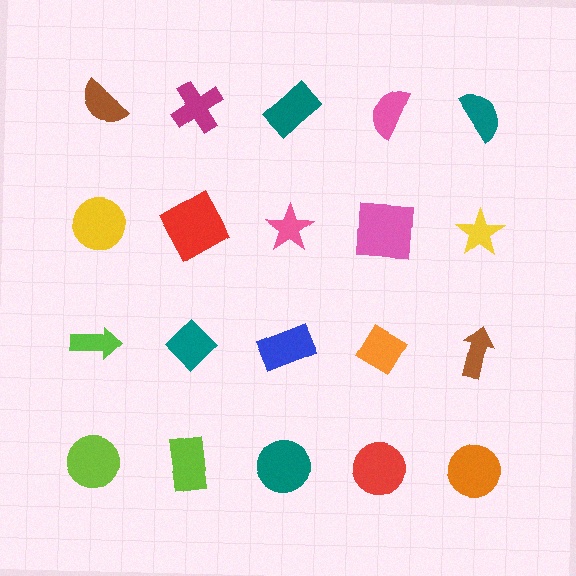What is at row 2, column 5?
A yellow star.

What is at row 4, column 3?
A teal circle.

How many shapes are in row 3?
5 shapes.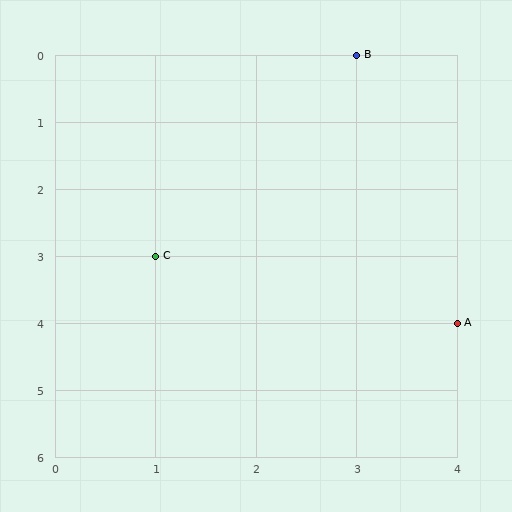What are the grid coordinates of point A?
Point A is at grid coordinates (4, 4).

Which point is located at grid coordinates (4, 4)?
Point A is at (4, 4).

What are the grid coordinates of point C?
Point C is at grid coordinates (1, 3).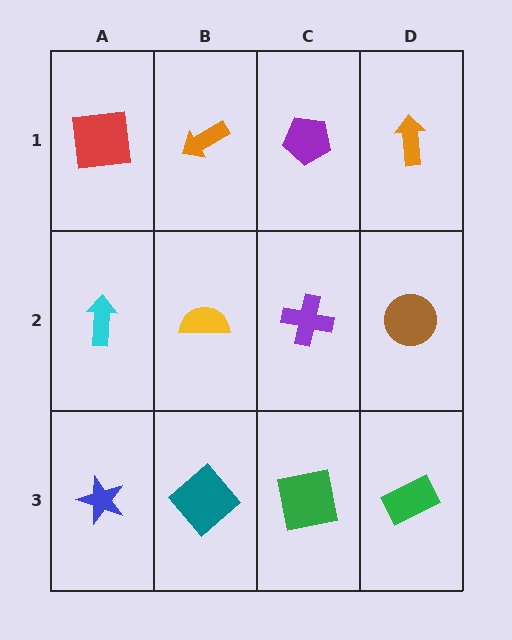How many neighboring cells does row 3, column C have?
3.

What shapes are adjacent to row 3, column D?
A brown circle (row 2, column D), a green square (row 3, column C).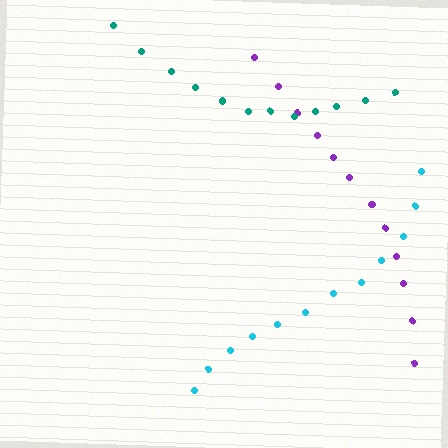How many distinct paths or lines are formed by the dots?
There are 3 distinct paths.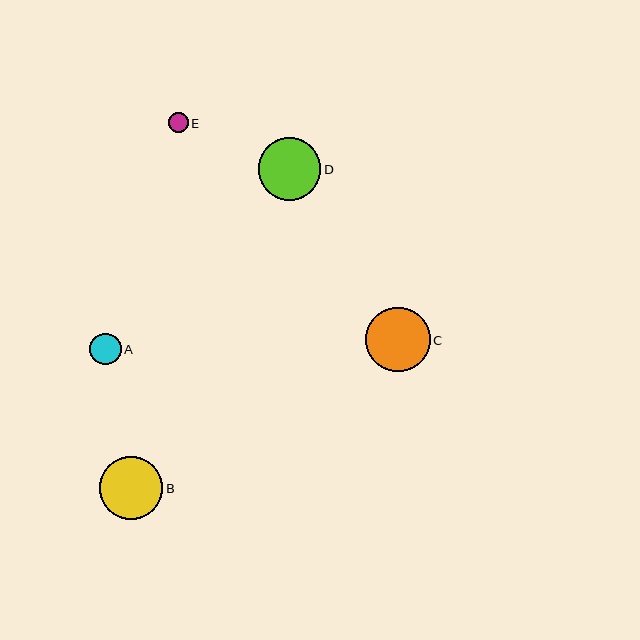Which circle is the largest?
Circle C is the largest with a size of approximately 64 pixels.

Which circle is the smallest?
Circle E is the smallest with a size of approximately 20 pixels.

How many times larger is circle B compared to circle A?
Circle B is approximately 2.0 times the size of circle A.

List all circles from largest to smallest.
From largest to smallest: C, B, D, A, E.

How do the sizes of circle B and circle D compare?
Circle B and circle D are approximately the same size.